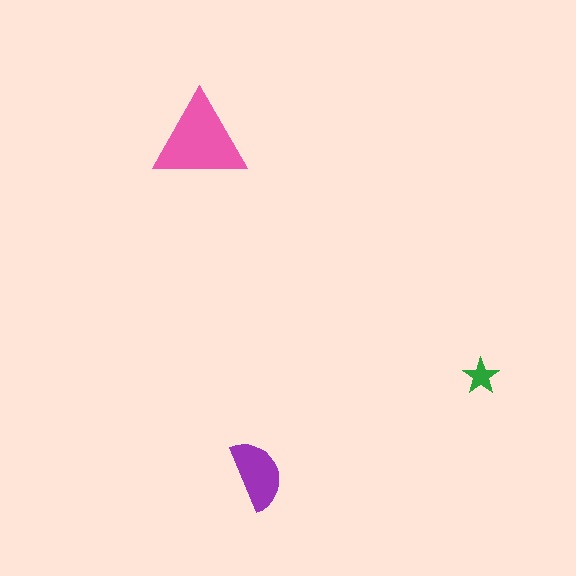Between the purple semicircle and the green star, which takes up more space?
The purple semicircle.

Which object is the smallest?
The green star.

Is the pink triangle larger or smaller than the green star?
Larger.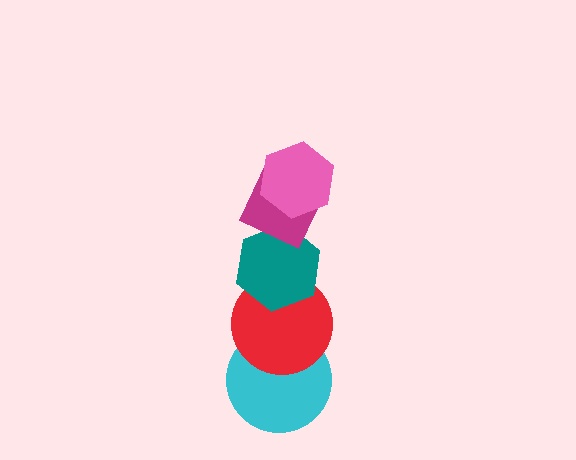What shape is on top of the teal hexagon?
The magenta diamond is on top of the teal hexagon.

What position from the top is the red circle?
The red circle is 4th from the top.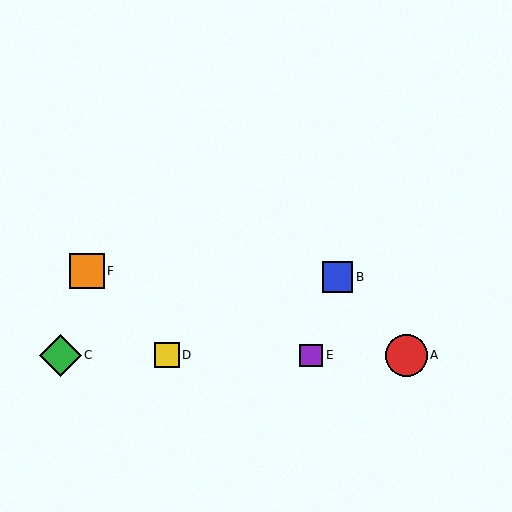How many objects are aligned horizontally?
4 objects (A, C, D, E) are aligned horizontally.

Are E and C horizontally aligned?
Yes, both are at y≈355.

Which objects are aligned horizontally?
Objects A, C, D, E are aligned horizontally.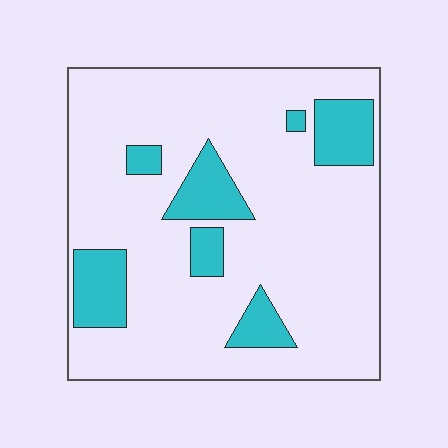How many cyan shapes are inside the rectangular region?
7.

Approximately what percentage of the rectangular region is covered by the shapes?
Approximately 20%.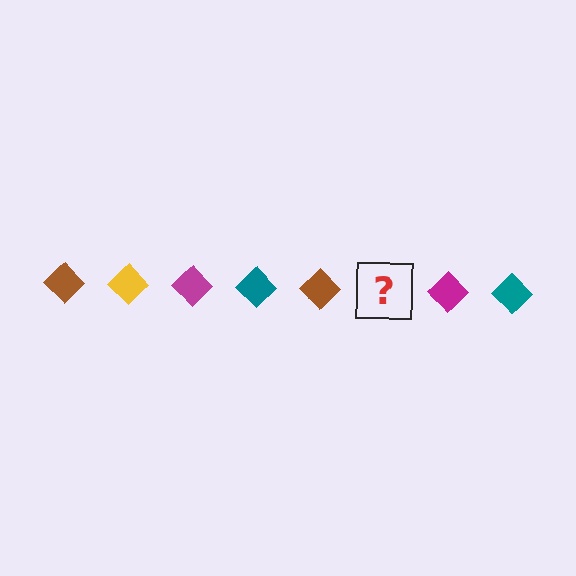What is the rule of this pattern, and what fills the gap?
The rule is that the pattern cycles through brown, yellow, magenta, teal diamonds. The gap should be filled with a yellow diamond.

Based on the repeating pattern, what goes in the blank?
The blank should be a yellow diamond.